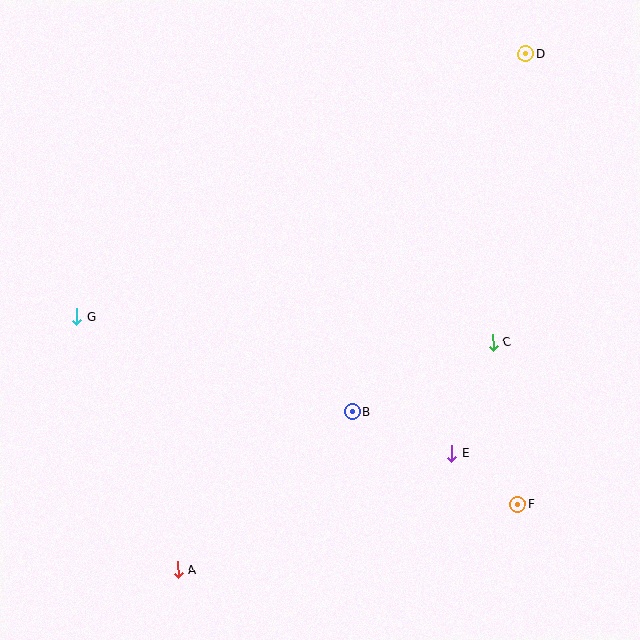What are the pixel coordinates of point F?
Point F is at (518, 504).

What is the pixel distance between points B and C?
The distance between B and C is 157 pixels.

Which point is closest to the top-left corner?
Point G is closest to the top-left corner.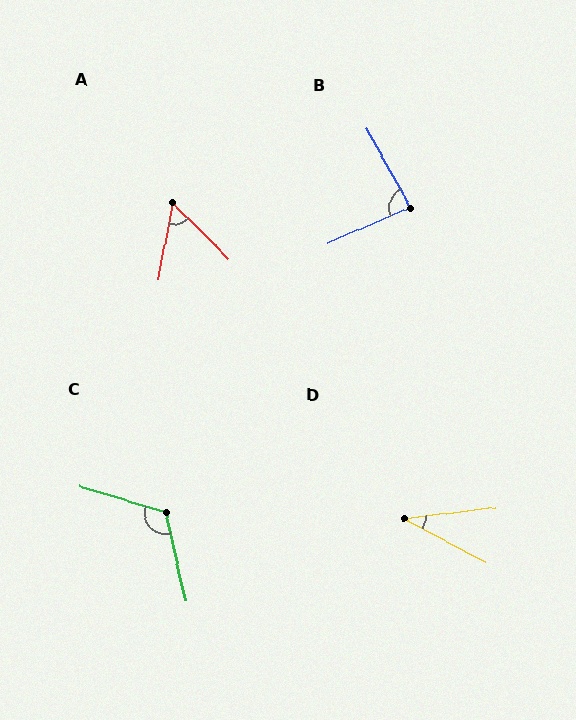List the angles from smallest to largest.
D (35°), A (56°), B (84°), C (120°).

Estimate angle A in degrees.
Approximately 56 degrees.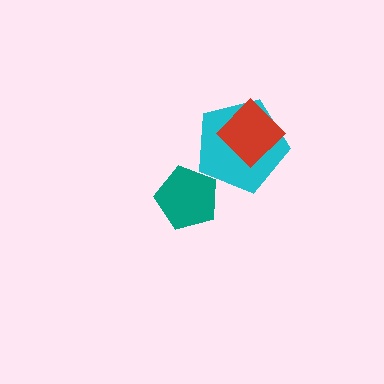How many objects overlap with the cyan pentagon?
1 object overlaps with the cyan pentagon.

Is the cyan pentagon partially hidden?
Yes, it is partially covered by another shape.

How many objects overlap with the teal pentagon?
0 objects overlap with the teal pentagon.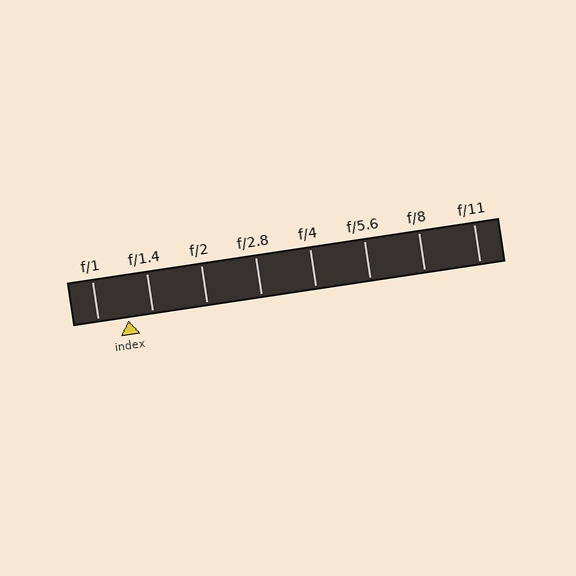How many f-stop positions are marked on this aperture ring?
There are 8 f-stop positions marked.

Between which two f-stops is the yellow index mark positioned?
The index mark is between f/1 and f/1.4.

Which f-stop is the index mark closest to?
The index mark is closest to f/1.4.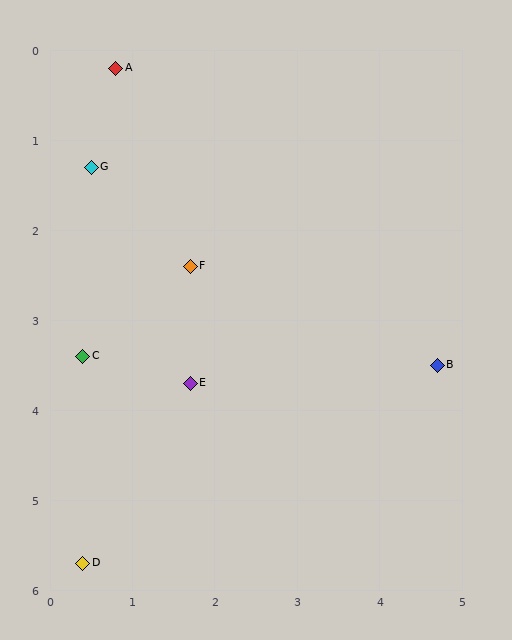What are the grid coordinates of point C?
Point C is at approximately (0.4, 3.4).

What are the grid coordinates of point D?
Point D is at approximately (0.4, 5.7).